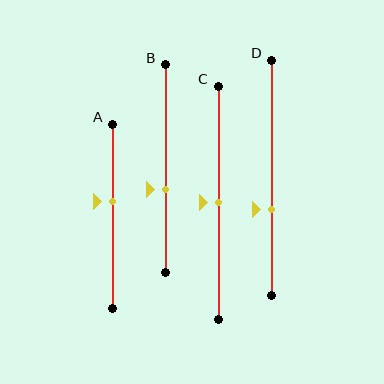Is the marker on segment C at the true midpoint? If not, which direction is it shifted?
Yes, the marker on segment C is at the true midpoint.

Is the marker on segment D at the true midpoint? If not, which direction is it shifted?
No, the marker on segment D is shifted downward by about 13% of the segment length.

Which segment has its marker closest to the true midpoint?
Segment C has its marker closest to the true midpoint.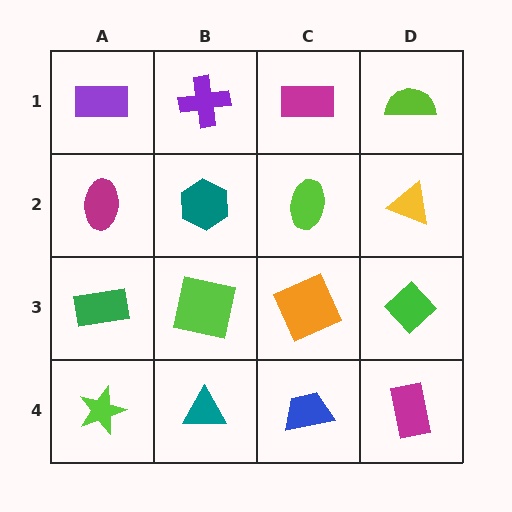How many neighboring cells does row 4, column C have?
3.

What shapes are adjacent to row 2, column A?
A purple rectangle (row 1, column A), a green rectangle (row 3, column A), a teal hexagon (row 2, column B).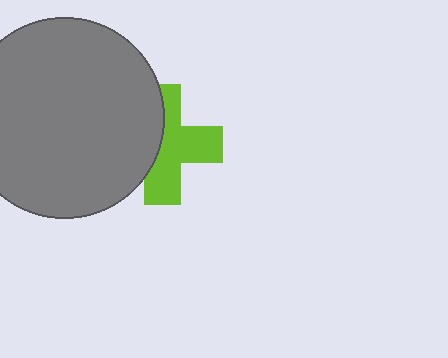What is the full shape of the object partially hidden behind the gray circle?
The partially hidden object is a lime cross.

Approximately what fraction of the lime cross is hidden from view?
Roughly 41% of the lime cross is hidden behind the gray circle.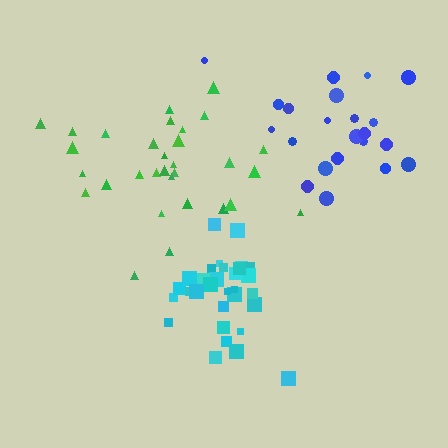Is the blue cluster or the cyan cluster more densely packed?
Cyan.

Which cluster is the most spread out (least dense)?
Green.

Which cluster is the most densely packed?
Cyan.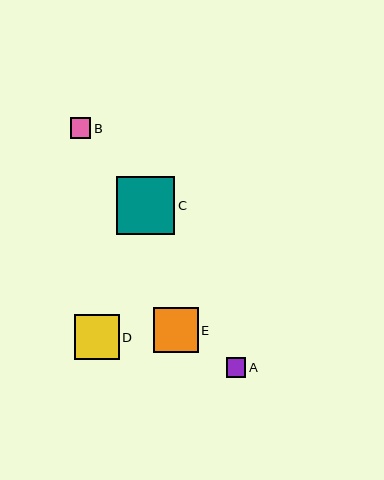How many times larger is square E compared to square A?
Square E is approximately 2.3 times the size of square A.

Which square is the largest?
Square C is the largest with a size of approximately 58 pixels.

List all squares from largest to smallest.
From largest to smallest: C, D, E, B, A.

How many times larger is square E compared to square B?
Square E is approximately 2.2 times the size of square B.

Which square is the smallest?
Square A is the smallest with a size of approximately 19 pixels.